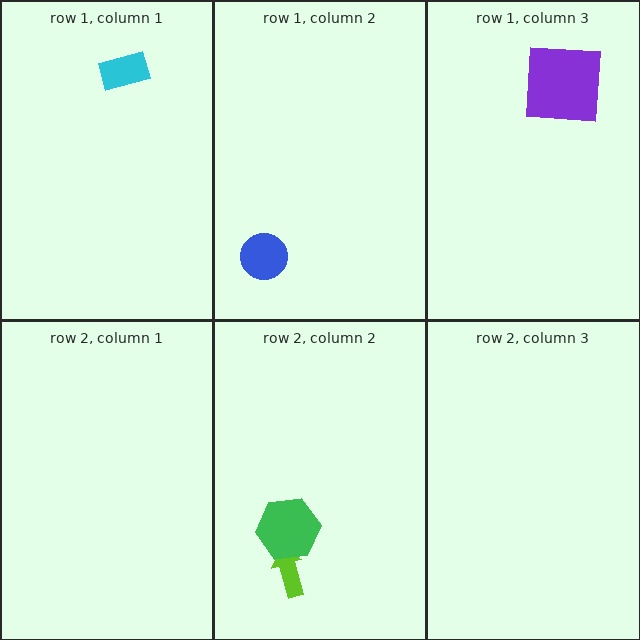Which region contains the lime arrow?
The row 2, column 2 region.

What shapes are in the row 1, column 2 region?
The blue circle.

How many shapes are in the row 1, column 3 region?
1.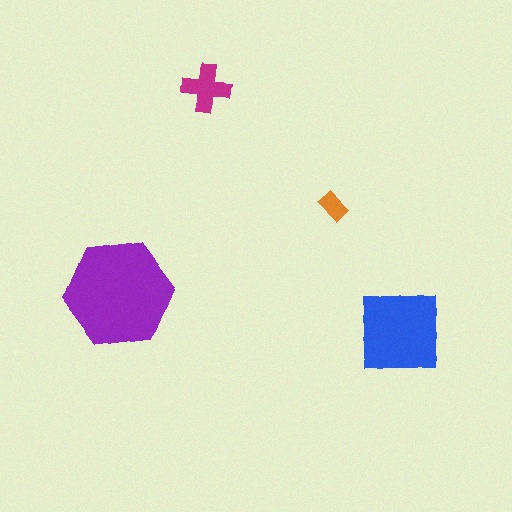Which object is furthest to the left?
The purple hexagon is leftmost.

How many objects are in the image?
There are 4 objects in the image.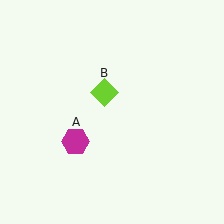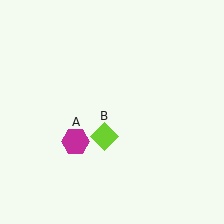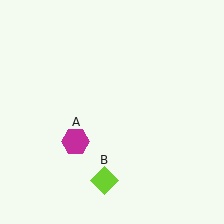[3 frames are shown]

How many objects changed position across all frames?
1 object changed position: lime diamond (object B).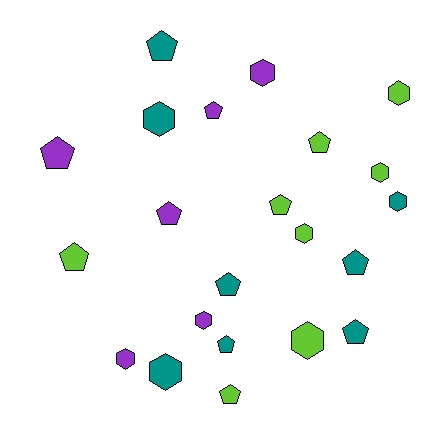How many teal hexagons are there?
There are 3 teal hexagons.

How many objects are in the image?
There are 22 objects.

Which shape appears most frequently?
Pentagon, with 12 objects.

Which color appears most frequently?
Teal, with 8 objects.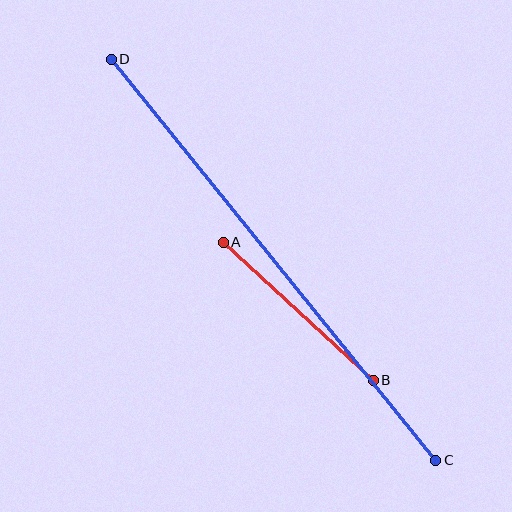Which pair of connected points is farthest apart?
Points C and D are farthest apart.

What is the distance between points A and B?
The distance is approximately 204 pixels.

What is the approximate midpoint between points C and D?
The midpoint is at approximately (273, 260) pixels.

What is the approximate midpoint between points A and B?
The midpoint is at approximately (298, 311) pixels.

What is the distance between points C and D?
The distance is approximately 516 pixels.